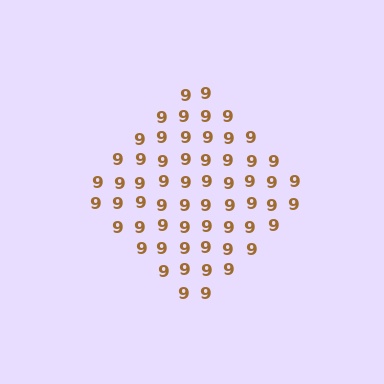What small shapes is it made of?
It is made of small digit 9's.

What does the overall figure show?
The overall figure shows a diamond.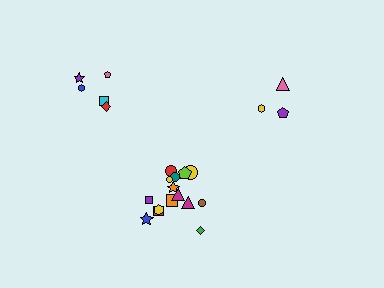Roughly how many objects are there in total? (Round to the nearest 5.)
Roughly 25 objects in total.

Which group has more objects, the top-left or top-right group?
The top-left group.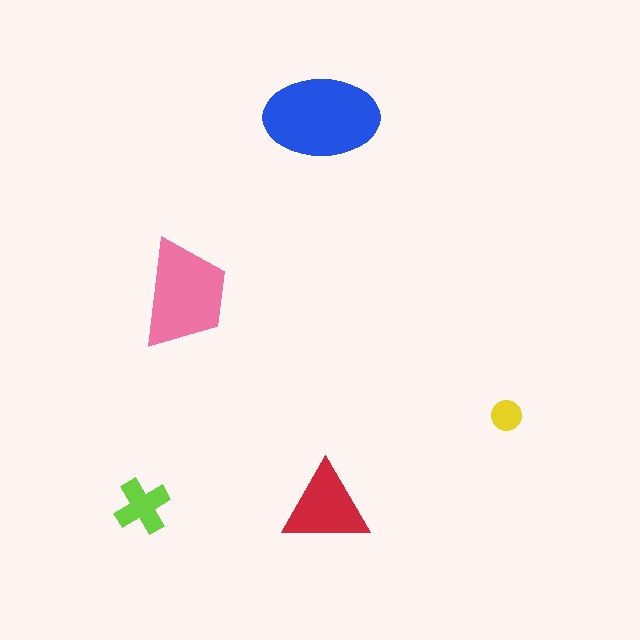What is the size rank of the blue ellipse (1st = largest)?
1st.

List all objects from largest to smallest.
The blue ellipse, the pink trapezoid, the red triangle, the lime cross, the yellow circle.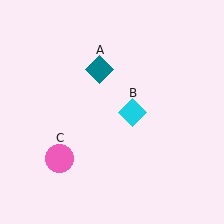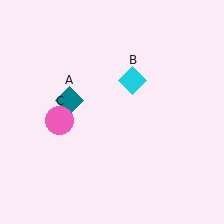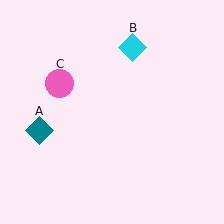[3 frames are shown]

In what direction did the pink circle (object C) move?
The pink circle (object C) moved up.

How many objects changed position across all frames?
3 objects changed position: teal diamond (object A), cyan diamond (object B), pink circle (object C).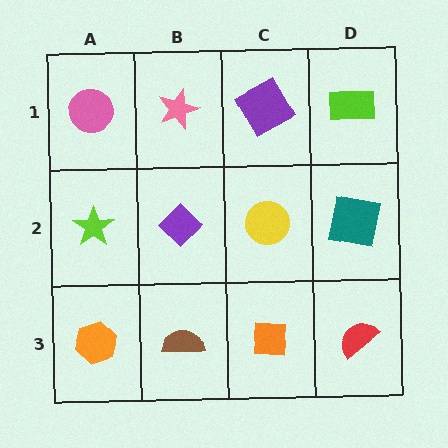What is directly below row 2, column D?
A red semicircle.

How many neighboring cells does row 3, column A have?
2.